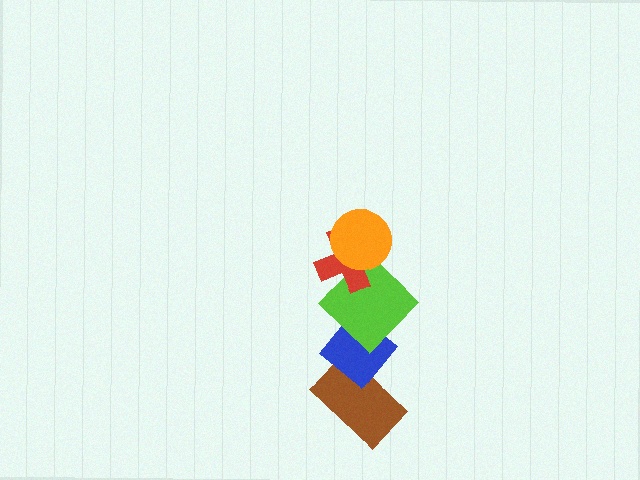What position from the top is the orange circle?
The orange circle is 1st from the top.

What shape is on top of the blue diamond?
The lime diamond is on top of the blue diamond.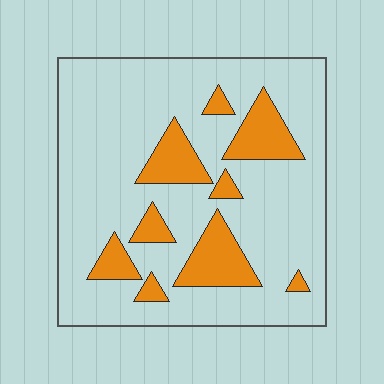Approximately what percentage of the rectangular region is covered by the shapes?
Approximately 20%.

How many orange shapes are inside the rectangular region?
9.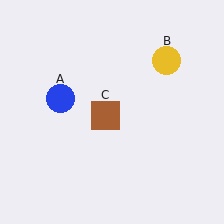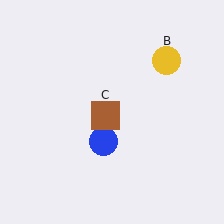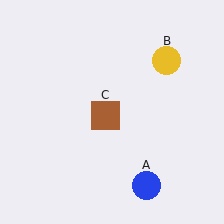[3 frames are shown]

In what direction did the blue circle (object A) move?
The blue circle (object A) moved down and to the right.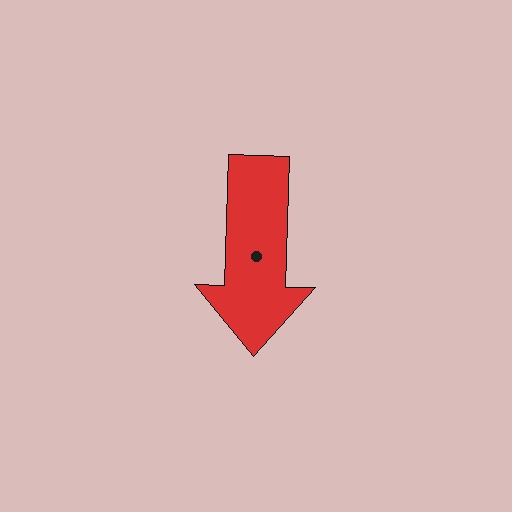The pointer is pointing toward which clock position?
Roughly 6 o'clock.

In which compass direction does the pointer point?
South.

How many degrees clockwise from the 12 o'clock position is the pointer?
Approximately 182 degrees.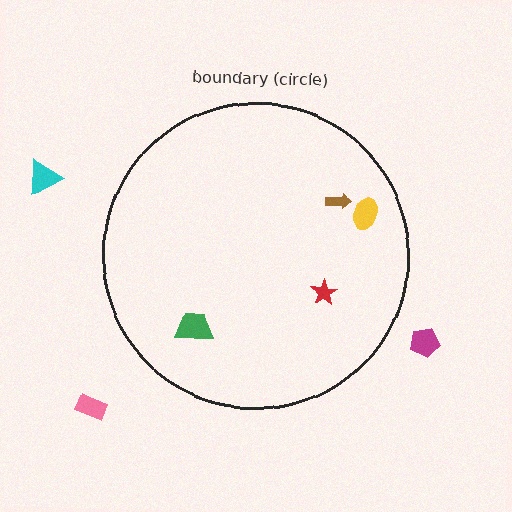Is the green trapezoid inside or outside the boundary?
Inside.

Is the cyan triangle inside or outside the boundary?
Outside.